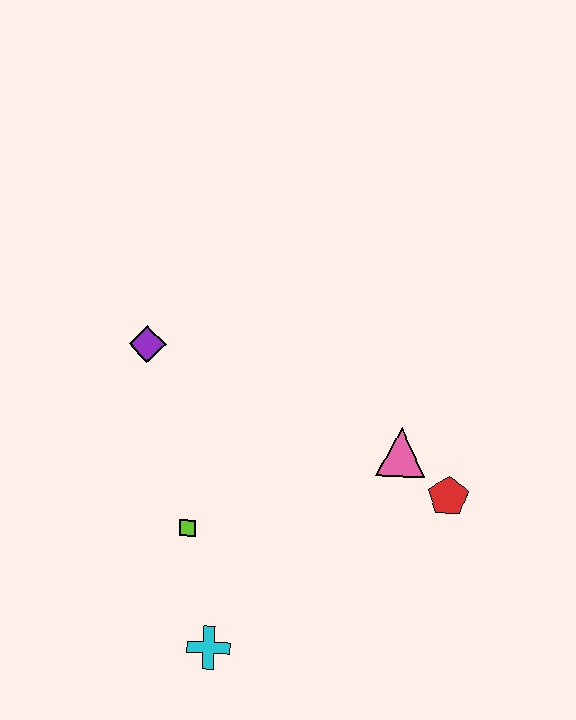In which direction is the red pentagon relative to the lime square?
The red pentagon is to the right of the lime square.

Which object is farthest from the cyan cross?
The purple diamond is farthest from the cyan cross.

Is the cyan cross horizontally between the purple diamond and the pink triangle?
Yes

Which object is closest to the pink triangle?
The red pentagon is closest to the pink triangle.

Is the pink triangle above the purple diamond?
No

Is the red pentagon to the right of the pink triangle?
Yes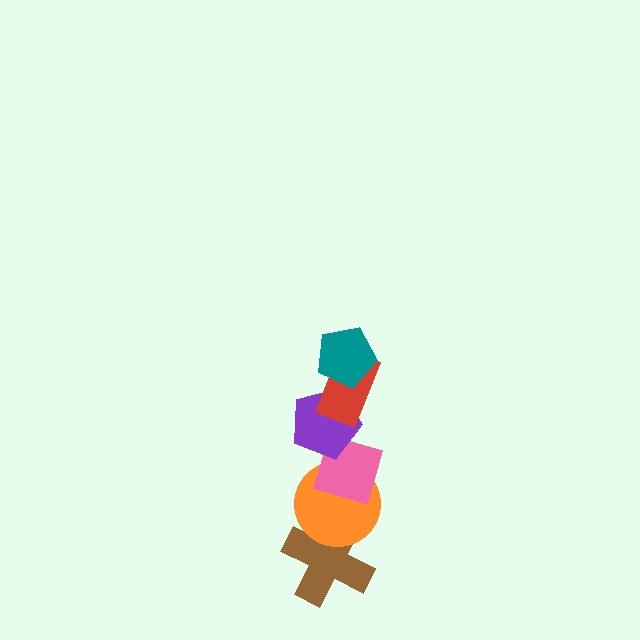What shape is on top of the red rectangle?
The teal pentagon is on top of the red rectangle.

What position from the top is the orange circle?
The orange circle is 5th from the top.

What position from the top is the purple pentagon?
The purple pentagon is 3rd from the top.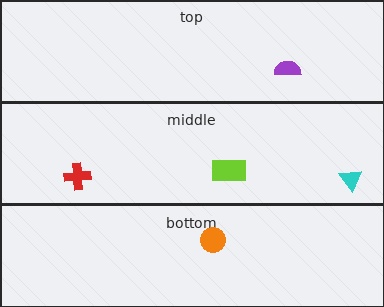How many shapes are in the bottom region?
1.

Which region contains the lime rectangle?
The middle region.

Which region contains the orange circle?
The bottom region.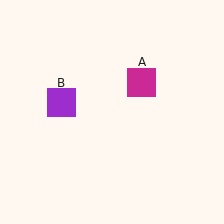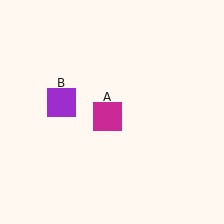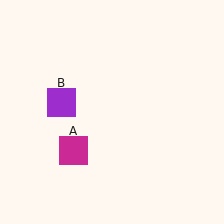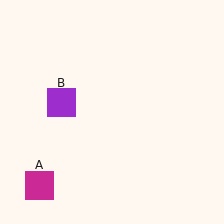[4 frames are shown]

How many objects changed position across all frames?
1 object changed position: magenta square (object A).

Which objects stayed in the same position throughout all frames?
Purple square (object B) remained stationary.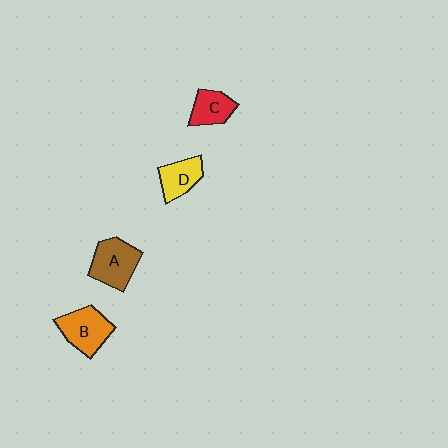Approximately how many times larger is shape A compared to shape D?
Approximately 1.4 times.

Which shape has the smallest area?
Shape C (red).